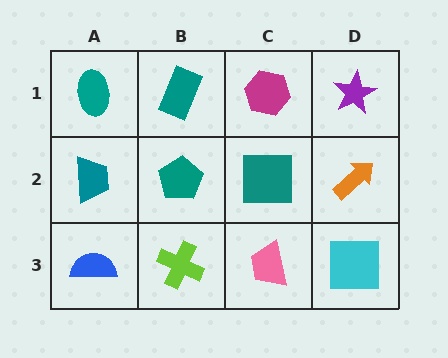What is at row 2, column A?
A teal trapezoid.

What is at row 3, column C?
A pink trapezoid.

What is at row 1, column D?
A purple star.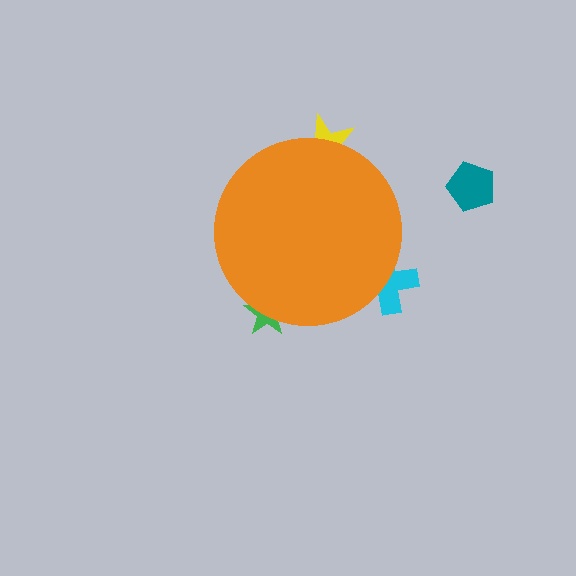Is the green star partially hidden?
Yes, the green star is partially hidden behind the orange circle.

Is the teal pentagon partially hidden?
No, the teal pentagon is fully visible.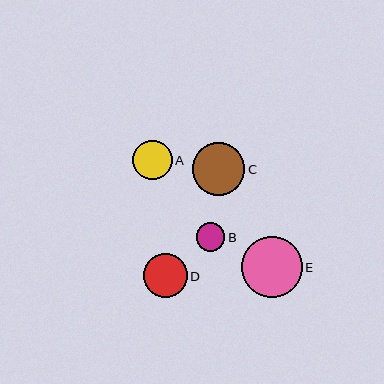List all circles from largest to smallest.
From largest to smallest: E, C, D, A, B.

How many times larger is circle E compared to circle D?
Circle E is approximately 1.4 times the size of circle D.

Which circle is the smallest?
Circle B is the smallest with a size of approximately 28 pixels.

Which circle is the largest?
Circle E is the largest with a size of approximately 61 pixels.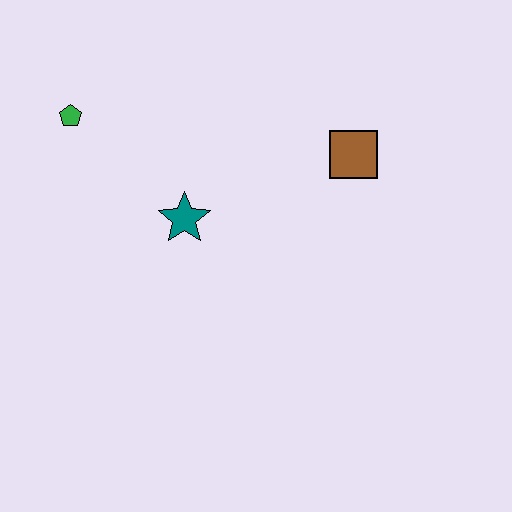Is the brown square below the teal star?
No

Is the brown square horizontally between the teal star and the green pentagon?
No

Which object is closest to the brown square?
The teal star is closest to the brown square.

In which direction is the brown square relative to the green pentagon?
The brown square is to the right of the green pentagon.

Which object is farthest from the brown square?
The green pentagon is farthest from the brown square.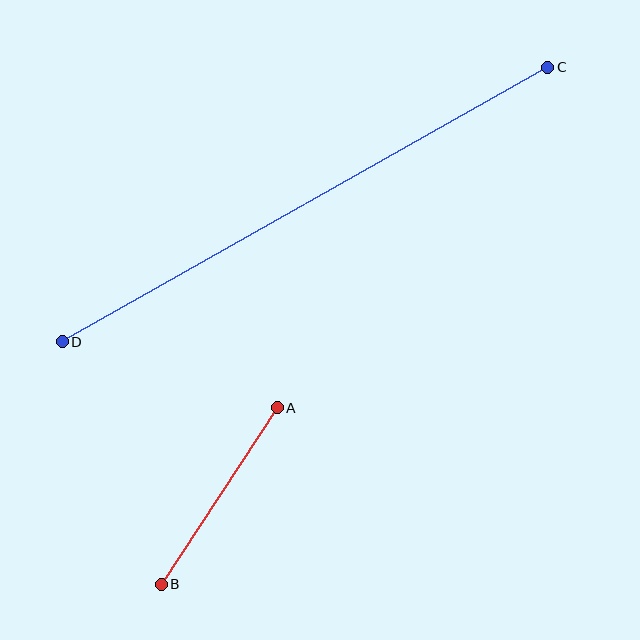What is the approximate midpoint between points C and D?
The midpoint is at approximately (305, 204) pixels.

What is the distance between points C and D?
The distance is approximately 558 pixels.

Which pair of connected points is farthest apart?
Points C and D are farthest apart.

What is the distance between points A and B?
The distance is approximately 211 pixels.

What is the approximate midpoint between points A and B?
The midpoint is at approximately (219, 496) pixels.